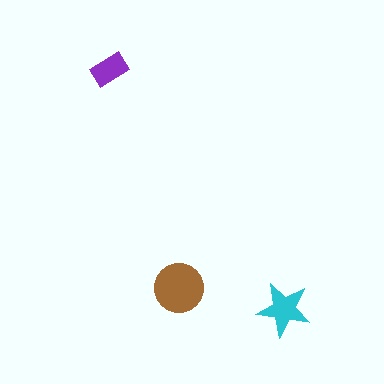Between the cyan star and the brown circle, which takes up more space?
The brown circle.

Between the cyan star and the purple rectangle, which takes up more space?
The cyan star.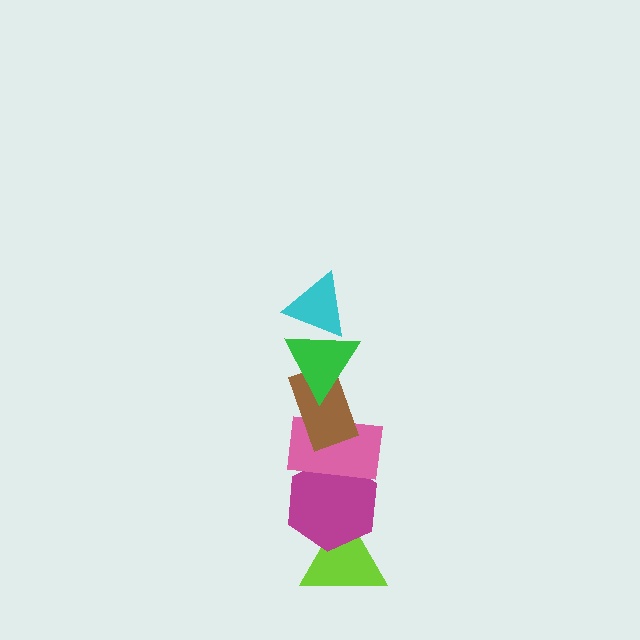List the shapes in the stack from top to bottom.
From top to bottom: the cyan triangle, the green triangle, the brown rectangle, the pink rectangle, the magenta hexagon, the lime triangle.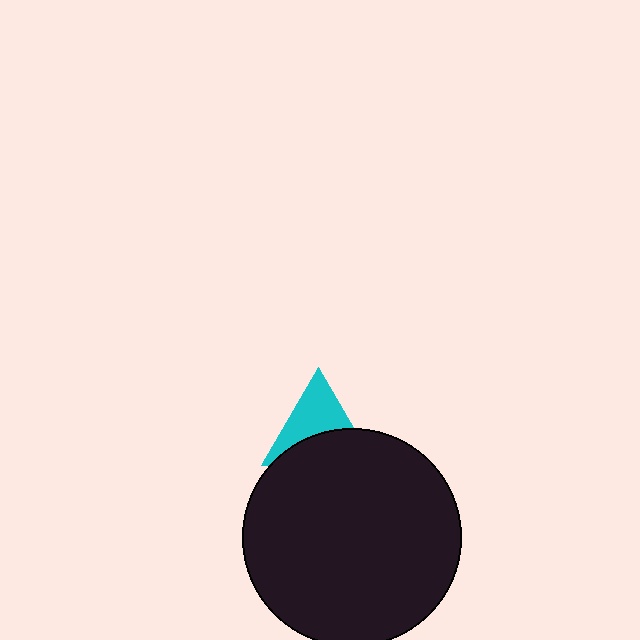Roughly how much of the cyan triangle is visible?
About half of it is visible (roughly 53%).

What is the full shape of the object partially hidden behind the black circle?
The partially hidden object is a cyan triangle.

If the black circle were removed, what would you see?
You would see the complete cyan triangle.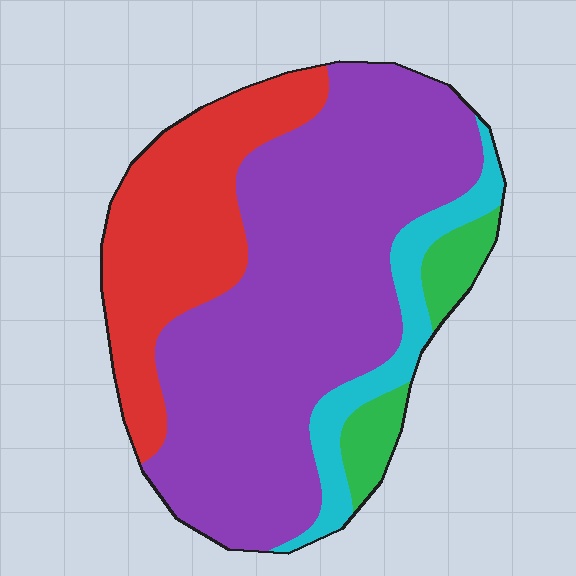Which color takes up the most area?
Purple, at roughly 60%.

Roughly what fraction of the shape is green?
Green takes up about one tenth (1/10) of the shape.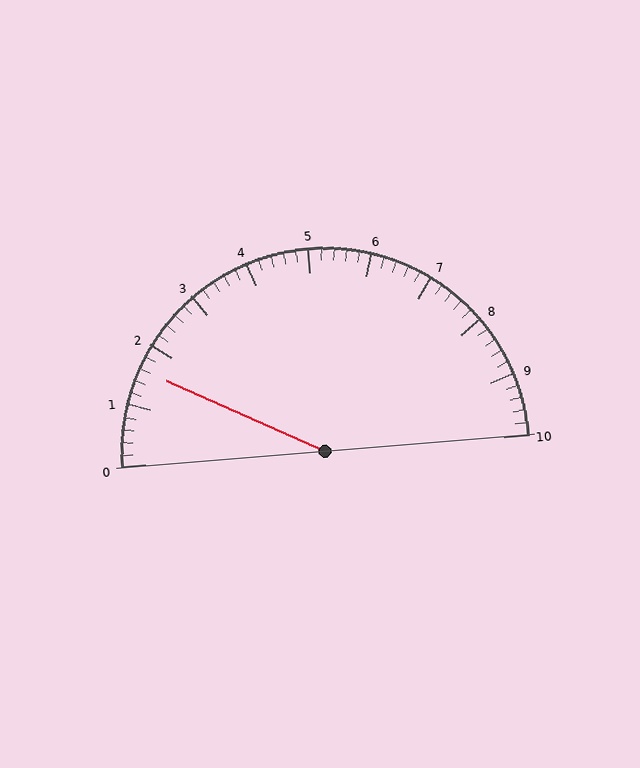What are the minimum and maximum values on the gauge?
The gauge ranges from 0 to 10.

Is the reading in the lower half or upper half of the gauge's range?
The reading is in the lower half of the range (0 to 10).